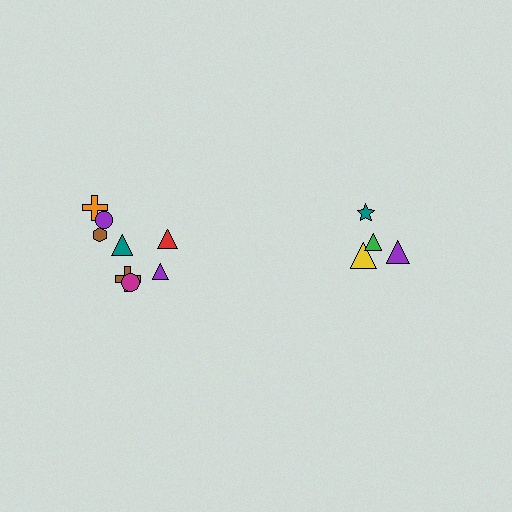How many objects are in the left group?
There are 8 objects.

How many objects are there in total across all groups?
There are 12 objects.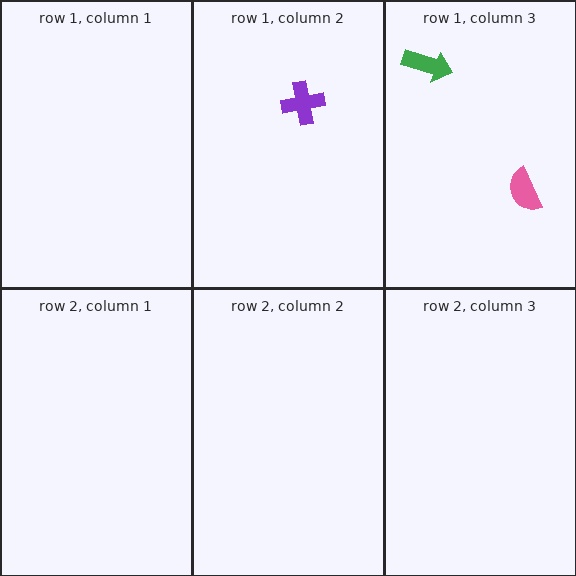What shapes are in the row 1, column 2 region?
The purple cross.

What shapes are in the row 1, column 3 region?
The green arrow, the pink semicircle.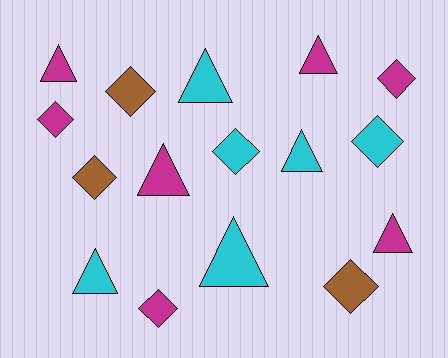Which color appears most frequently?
Magenta, with 7 objects.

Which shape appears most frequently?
Diamond, with 8 objects.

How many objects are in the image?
There are 16 objects.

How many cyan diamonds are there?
There are 2 cyan diamonds.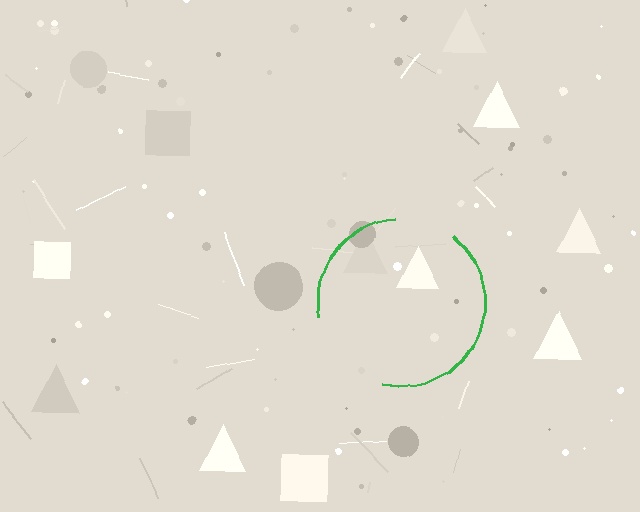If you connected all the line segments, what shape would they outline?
They would outline a circle.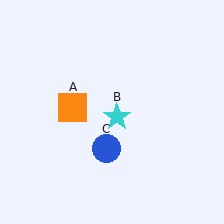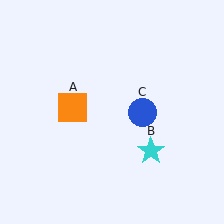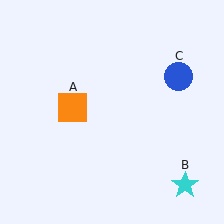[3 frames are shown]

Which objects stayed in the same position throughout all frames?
Orange square (object A) remained stationary.